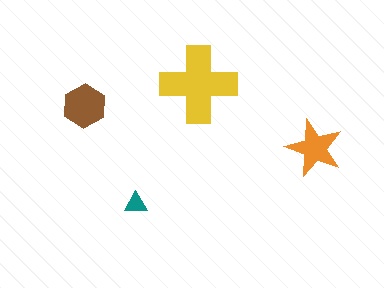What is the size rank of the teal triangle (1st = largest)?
4th.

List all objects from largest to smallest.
The yellow cross, the brown hexagon, the orange star, the teal triangle.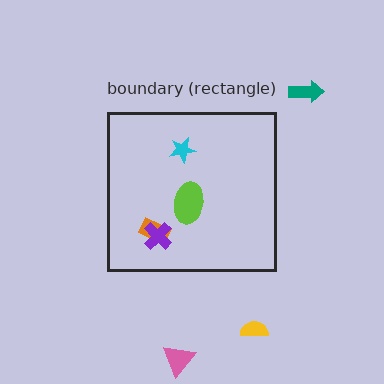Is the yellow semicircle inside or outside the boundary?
Outside.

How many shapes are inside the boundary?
4 inside, 3 outside.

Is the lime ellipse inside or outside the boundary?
Inside.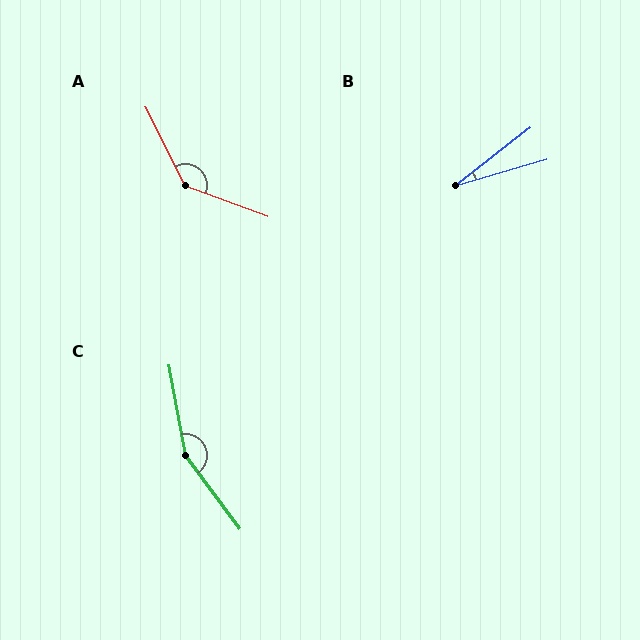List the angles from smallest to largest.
B (21°), A (137°), C (154°).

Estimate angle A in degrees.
Approximately 137 degrees.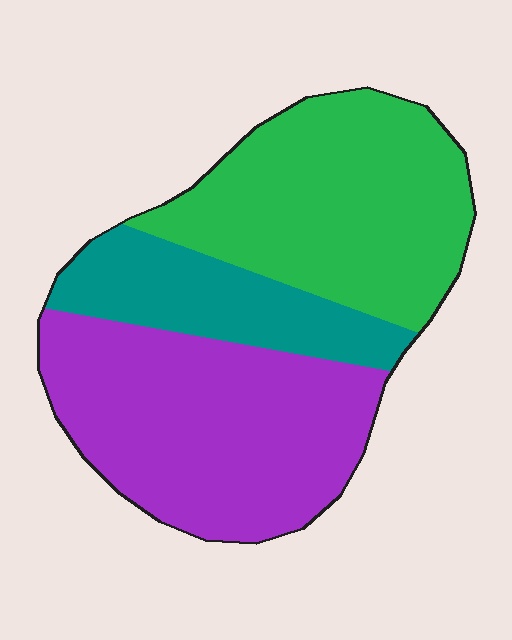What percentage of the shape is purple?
Purple covers roughly 40% of the shape.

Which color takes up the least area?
Teal, at roughly 20%.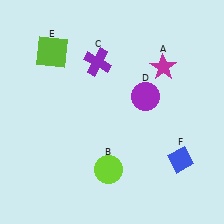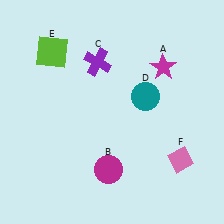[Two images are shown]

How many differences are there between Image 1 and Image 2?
There are 3 differences between the two images.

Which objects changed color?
B changed from lime to magenta. D changed from purple to teal. F changed from blue to pink.